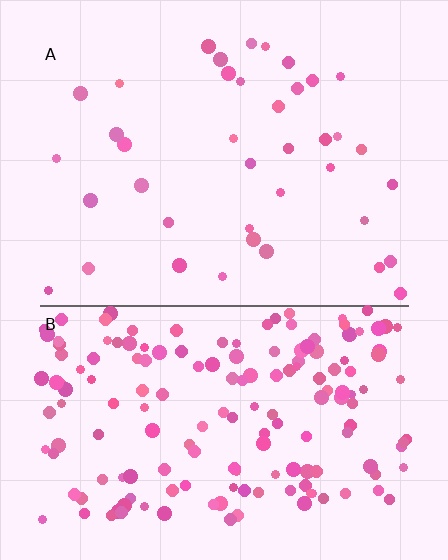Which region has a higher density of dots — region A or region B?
B (the bottom).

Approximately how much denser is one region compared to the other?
Approximately 4.4× — region B over region A.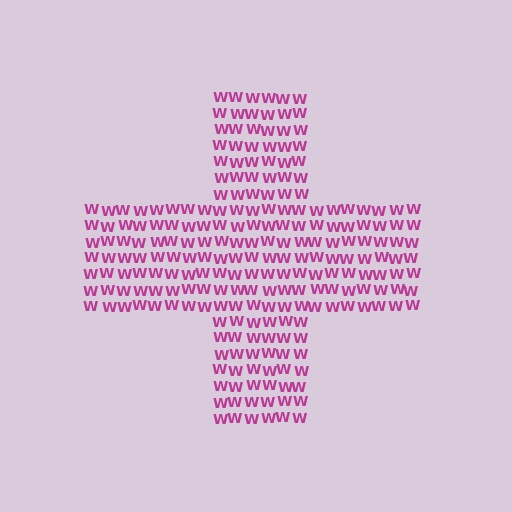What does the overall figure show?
The overall figure shows a cross.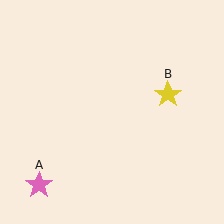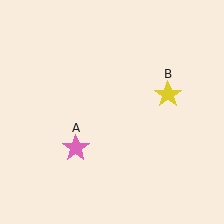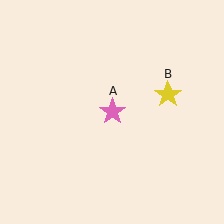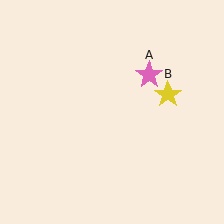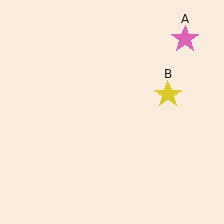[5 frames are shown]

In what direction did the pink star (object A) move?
The pink star (object A) moved up and to the right.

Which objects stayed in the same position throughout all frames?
Yellow star (object B) remained stationary.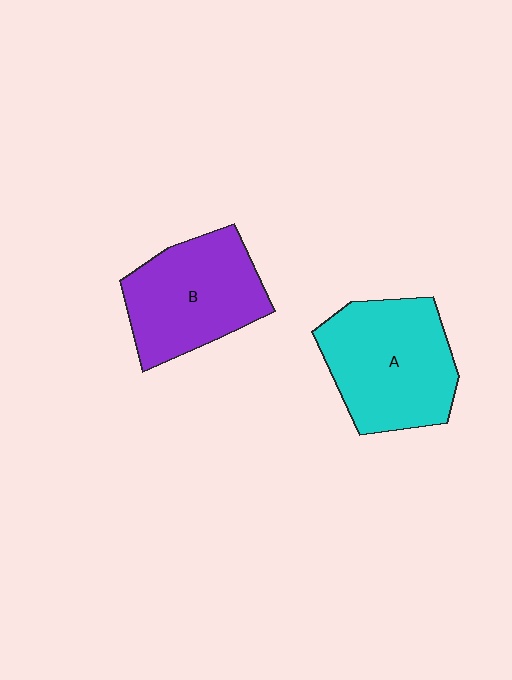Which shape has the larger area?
Shape A (cyan).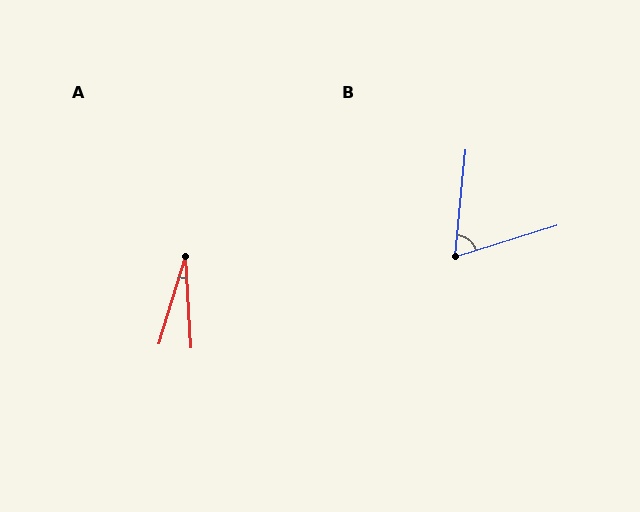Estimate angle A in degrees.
Approximately 20 degrees.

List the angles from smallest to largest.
A (20°), B (67°).